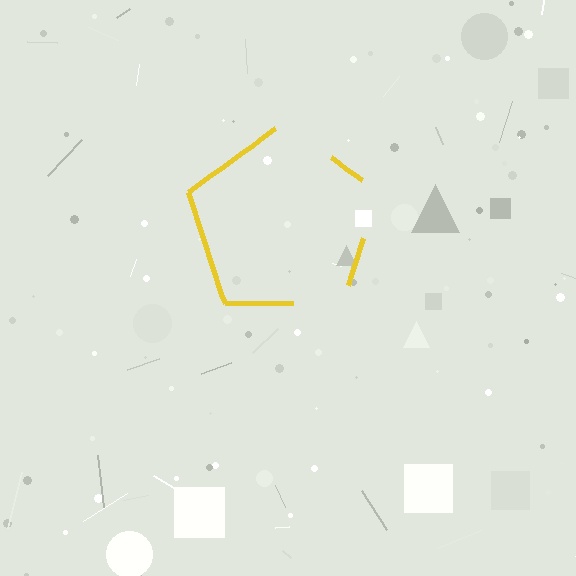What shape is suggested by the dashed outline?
The dashed outline suggests a pentagon.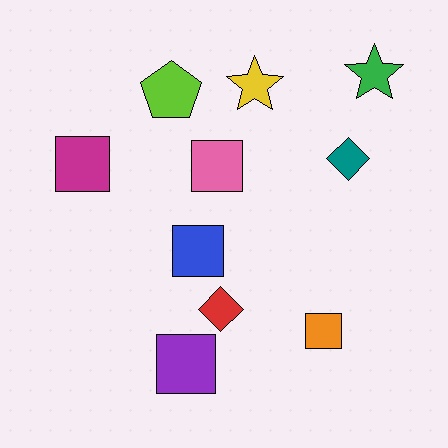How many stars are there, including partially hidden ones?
There are 2 stars.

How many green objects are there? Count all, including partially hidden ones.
There is 1 green object.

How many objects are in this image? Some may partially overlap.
There are 10 objects.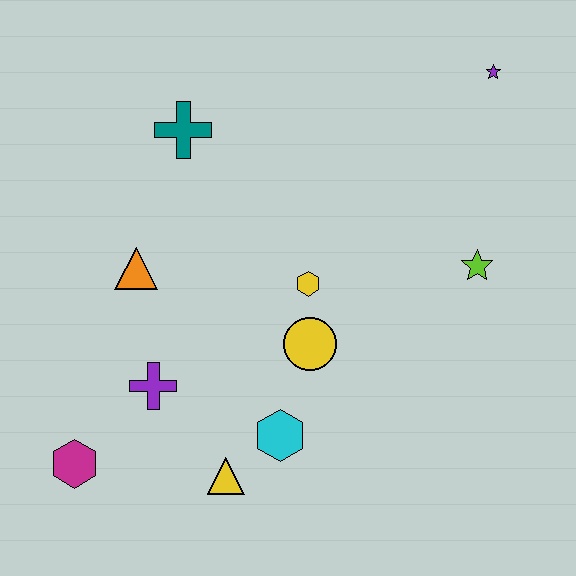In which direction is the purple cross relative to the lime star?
The purple cross is to the left of the lime star.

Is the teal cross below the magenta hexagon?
No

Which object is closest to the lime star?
The yellow hexagon is closest to the lime star.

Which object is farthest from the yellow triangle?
The purple star is farthest from the yellow triangle.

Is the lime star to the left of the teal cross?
No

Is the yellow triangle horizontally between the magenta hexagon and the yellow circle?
Yes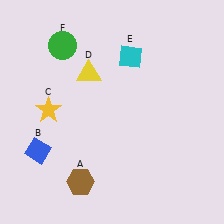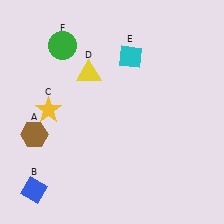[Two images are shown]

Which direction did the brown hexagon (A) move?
The brown hexagon (A) moved up.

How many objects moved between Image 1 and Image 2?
2 objects moved between the two images.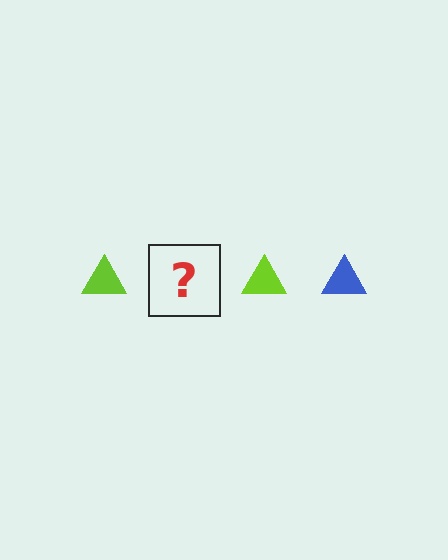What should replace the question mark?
The question mark should be replaced with a blue triangle.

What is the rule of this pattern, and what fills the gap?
The rule is that the pattern cycles through lime, blue triangles. The gap should be filled with a blue triangle.